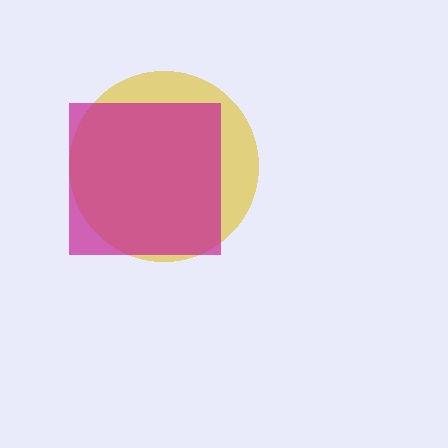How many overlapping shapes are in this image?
There are 2 overlapping shapes in the image.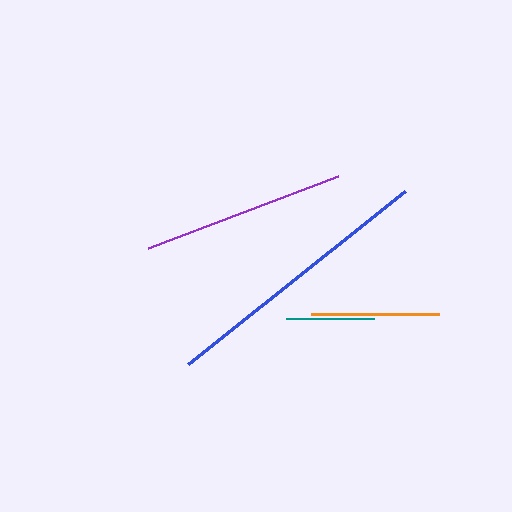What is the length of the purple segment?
The purple segment is approximately 203 pixels long.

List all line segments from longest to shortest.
From longest to shortest: blue, purple, orange, teal.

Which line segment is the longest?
The blue line is the longest at approximately 278 pixels.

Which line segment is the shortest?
The teal line is the shortest at approximately 88 pixels.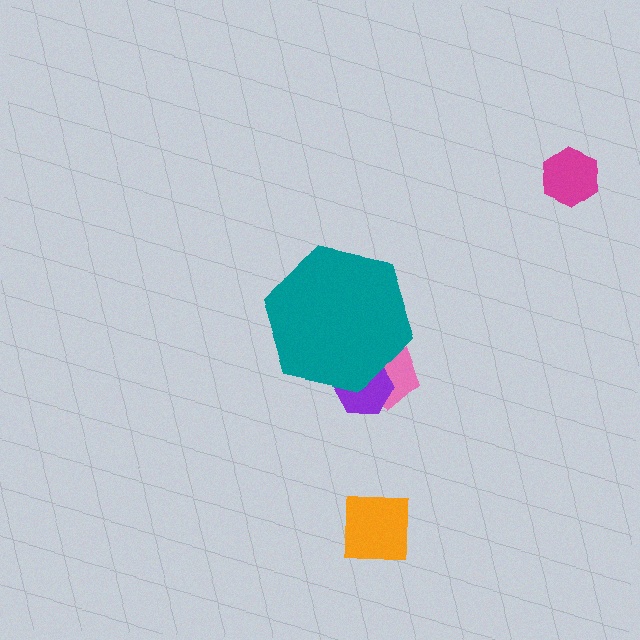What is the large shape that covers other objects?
A teal hexagon.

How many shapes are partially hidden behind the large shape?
2 shapes are partially hidden.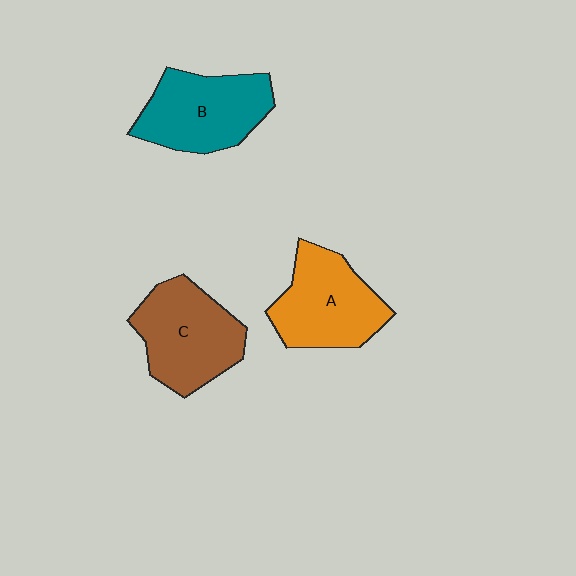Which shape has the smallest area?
Shape A (orange).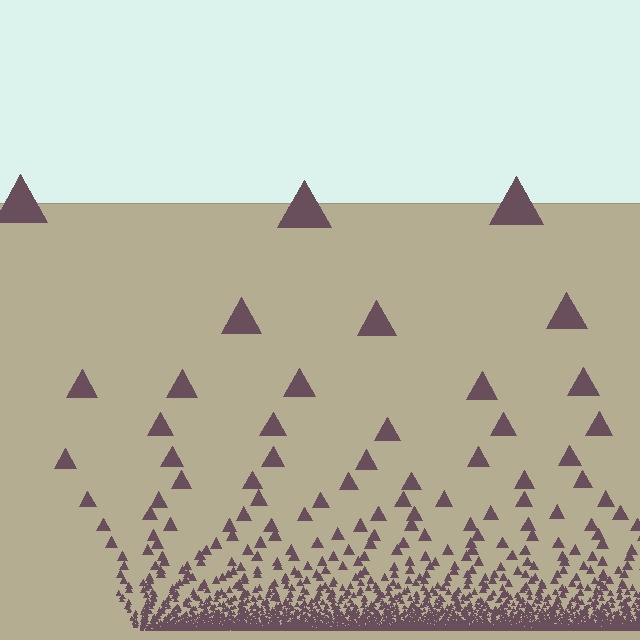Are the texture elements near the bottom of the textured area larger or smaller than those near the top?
Smaller. The gradient is inverted — elements near the bottom are smaller and denser.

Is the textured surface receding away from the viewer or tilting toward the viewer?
The surface appears to tilt toward the viewer. Texture elements get larger and sparser toward the top.